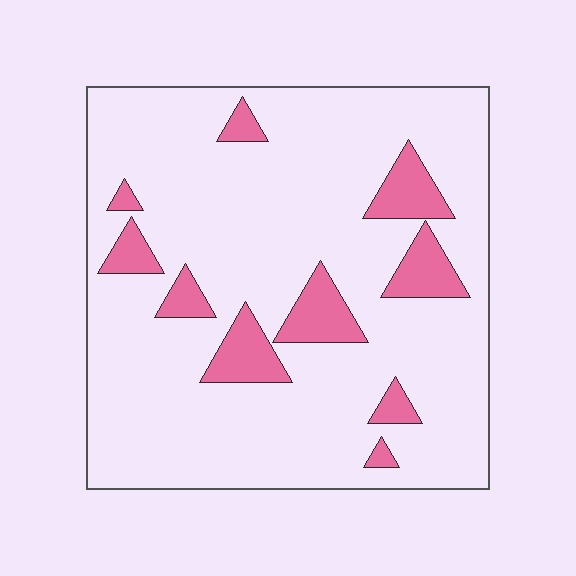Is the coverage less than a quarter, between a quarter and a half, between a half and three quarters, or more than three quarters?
Less than a quarter.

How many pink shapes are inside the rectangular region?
10.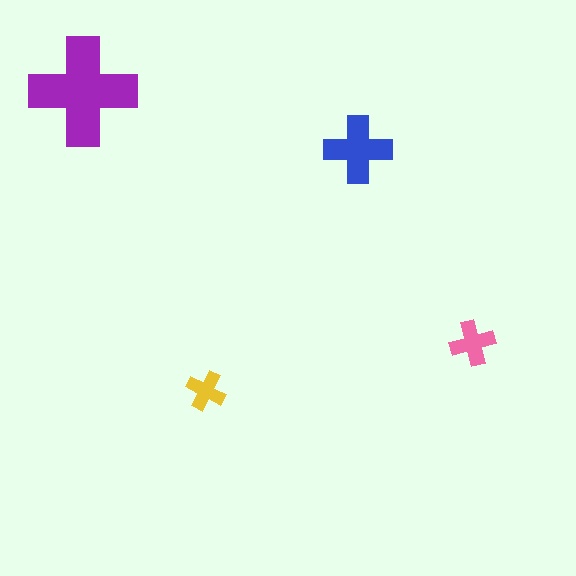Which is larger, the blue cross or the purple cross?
The purple one.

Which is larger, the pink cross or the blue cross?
The blue one.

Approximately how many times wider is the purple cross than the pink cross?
About 2.5 times wider.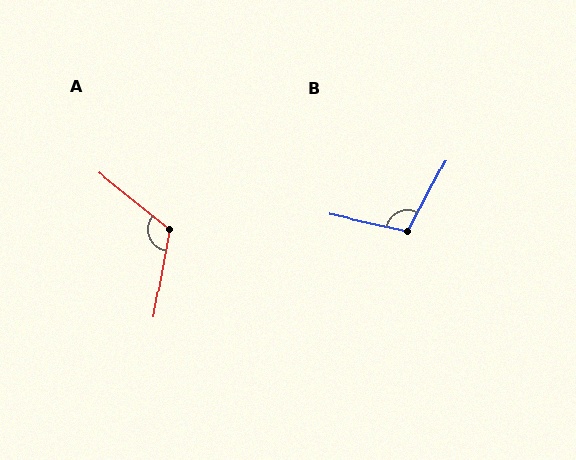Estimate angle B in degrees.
Approximately 106 degrees.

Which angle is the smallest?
B, at approximately 106 degrees.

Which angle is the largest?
A, at approximately 119 degrees.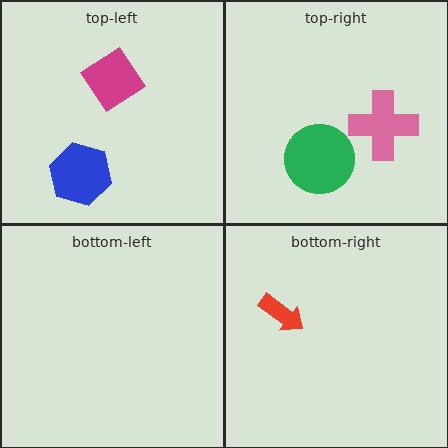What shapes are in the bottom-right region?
The red arrow.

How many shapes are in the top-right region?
2.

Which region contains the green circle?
The top-right region.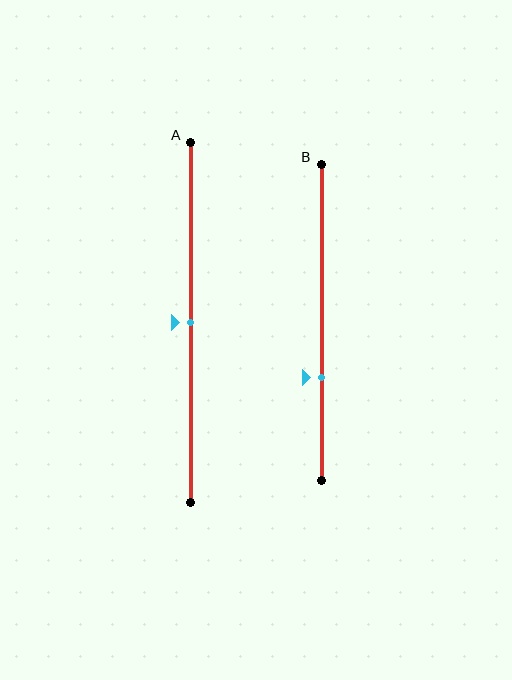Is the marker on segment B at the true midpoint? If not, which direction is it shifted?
No, the marker on segment B is shifted downward by about 17% of the segment length.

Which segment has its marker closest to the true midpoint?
Segment A has its marker closest to the true midpoint.